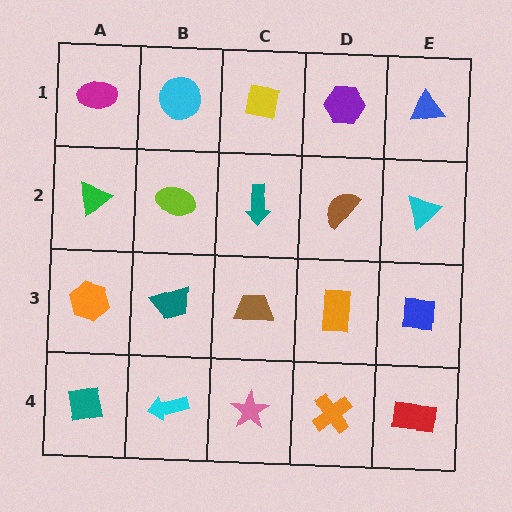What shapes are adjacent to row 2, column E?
A blue triangle (row 1, column E), a blue square (row 3, column E), a brown semicircle (row 2, column D).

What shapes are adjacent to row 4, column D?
An orange rectangle (row 3, column D), a pink star (row 4, column C), a red rectangle (row 4, column E).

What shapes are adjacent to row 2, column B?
A cyan circle (row 1, column B), a teal trapezoid (row 3, column B), a green triangle (row 2, column A), a teal arrow (row 2, column C).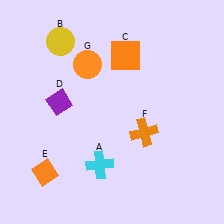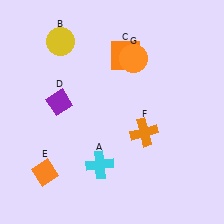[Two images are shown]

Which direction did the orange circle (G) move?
The orange circle (G) moved right.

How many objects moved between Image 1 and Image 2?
1 object moved between the two images.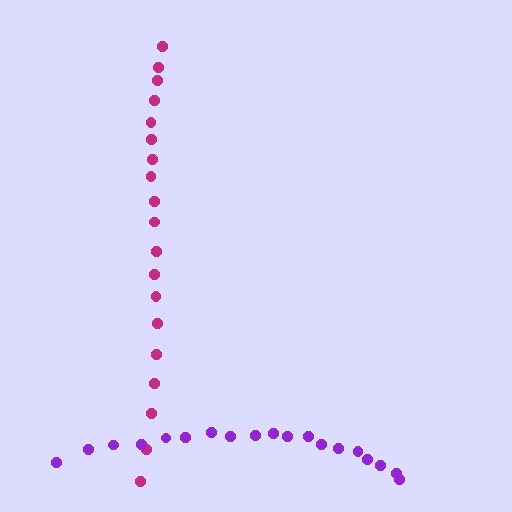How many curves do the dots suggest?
There are 2 distinct paths.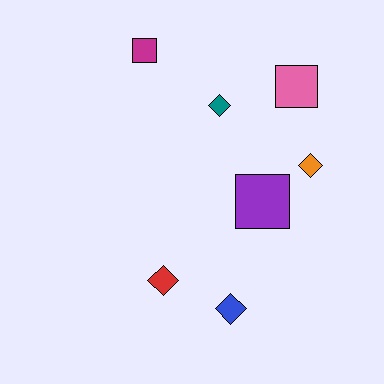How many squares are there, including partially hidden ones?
There are 3 squares.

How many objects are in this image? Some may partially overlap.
There are 7 objects.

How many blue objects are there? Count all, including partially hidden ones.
There is 1 blue object.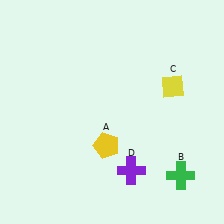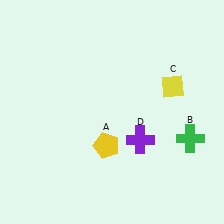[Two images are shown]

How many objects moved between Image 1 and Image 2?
2 objects moved between the two images.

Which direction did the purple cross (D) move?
The purple cross (D) moved up.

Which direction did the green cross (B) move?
The green cross (B) moved up.